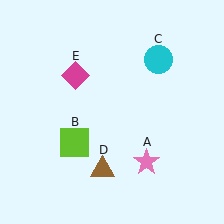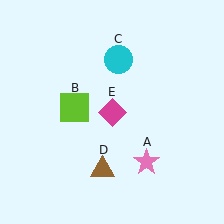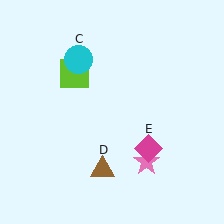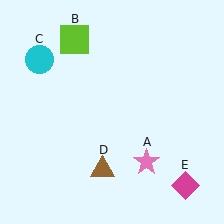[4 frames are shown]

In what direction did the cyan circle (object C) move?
The cyan circle (object C) moved left.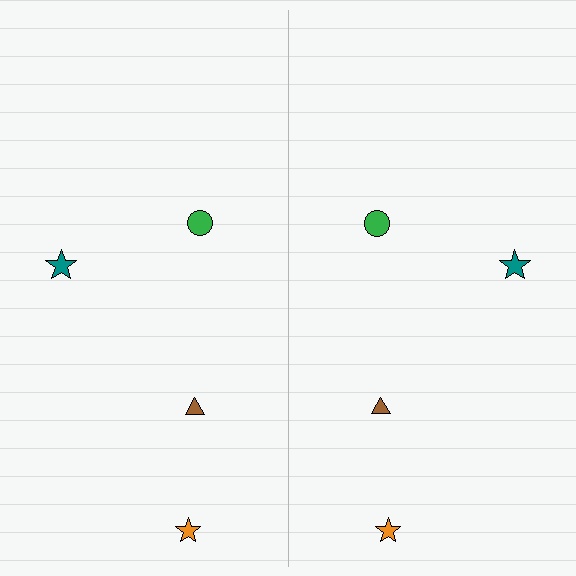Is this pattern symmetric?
Yes, this pattern has bilateral (reflection) symmetry.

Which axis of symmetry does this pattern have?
The pattern has a vertical axis of symmetry running through the center of the image.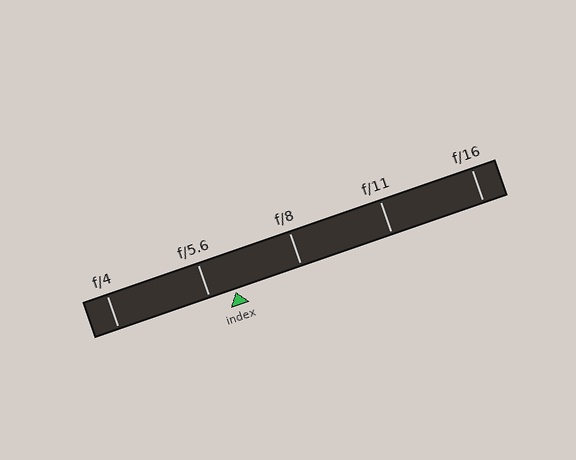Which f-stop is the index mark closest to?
The index mark is closest to f/5.6.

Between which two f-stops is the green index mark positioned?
The index mark is between f/5.6 and f/8.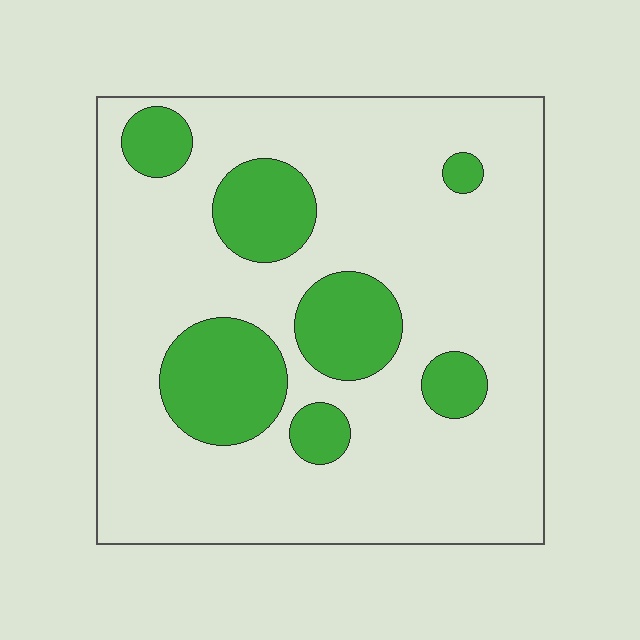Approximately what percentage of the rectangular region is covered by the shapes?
Approximately 20%.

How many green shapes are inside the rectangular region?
7.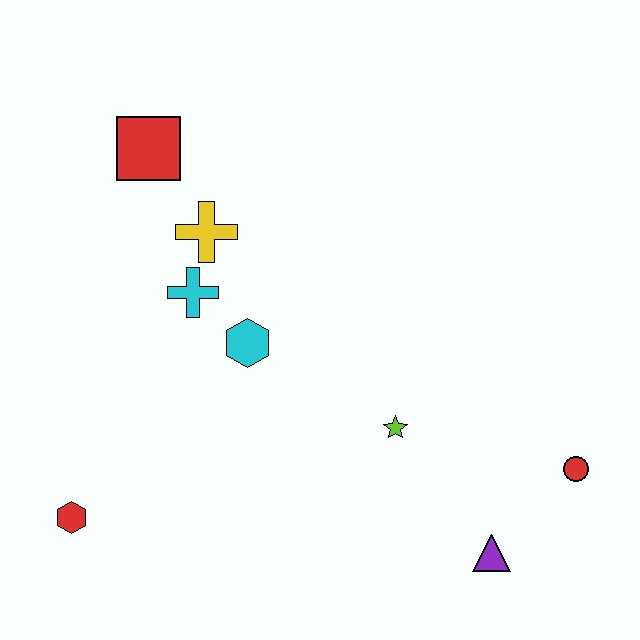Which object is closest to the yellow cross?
The cyan cross is closest to the yellow cross.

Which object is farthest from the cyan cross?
The red circle is farthest from the cyan cross.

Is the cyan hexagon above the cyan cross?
No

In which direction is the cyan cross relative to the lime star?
The cyan cross is to the left of the lime star.